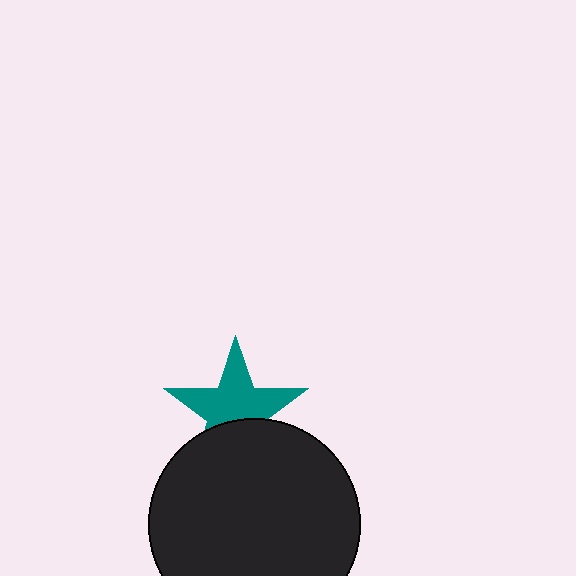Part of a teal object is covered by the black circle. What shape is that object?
It is a star.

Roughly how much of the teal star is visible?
About half of it is visible (roughly 64%).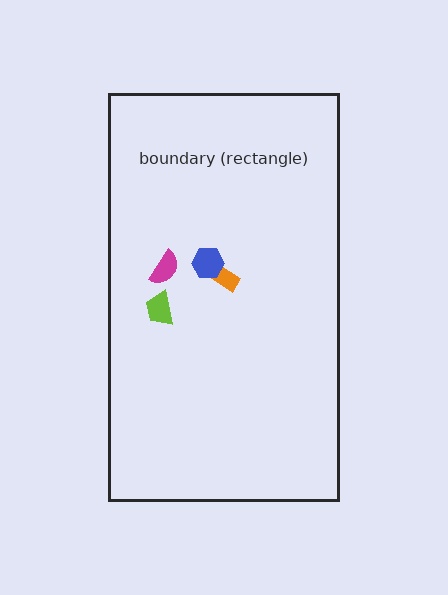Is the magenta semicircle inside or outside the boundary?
Inside.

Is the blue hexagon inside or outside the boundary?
Inside.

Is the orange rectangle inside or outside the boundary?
Inside.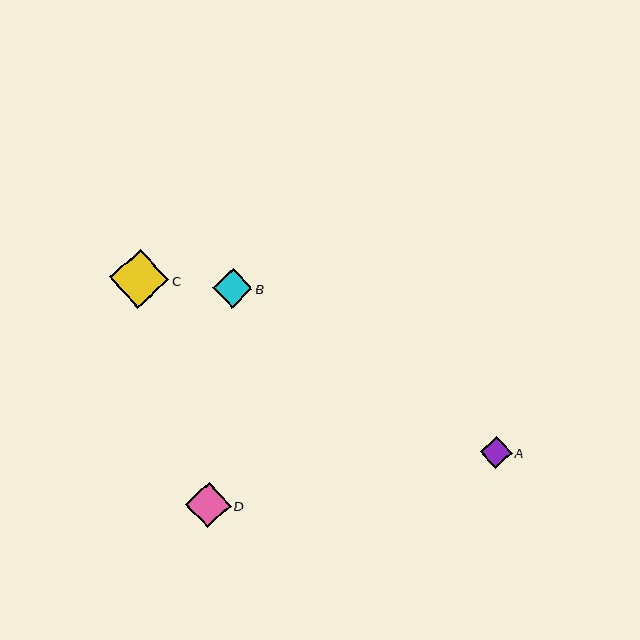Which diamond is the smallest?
Diamond A is the smallest with a size of approximately 32 pixels.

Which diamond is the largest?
Diamond C is the largest with a size of approximately 59 pixels.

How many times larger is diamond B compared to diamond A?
Diamond B is approximately 1.2 times the size of diamond A.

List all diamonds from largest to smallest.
From largest to smallest: C, D, B, A.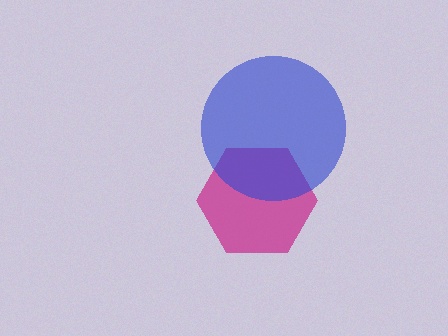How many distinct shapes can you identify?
There are 2 distinct shapes: a magenta hexagon, a blue circle.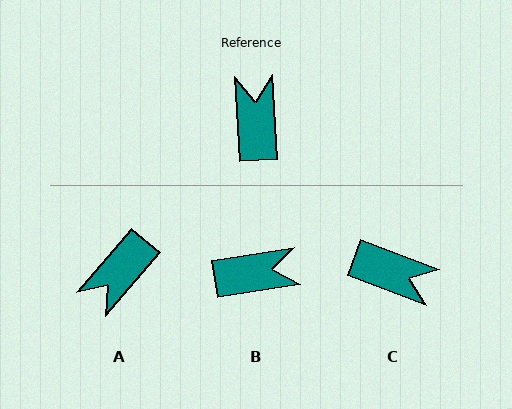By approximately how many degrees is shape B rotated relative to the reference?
Approximately 84 degrees clockwise.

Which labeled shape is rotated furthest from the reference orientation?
A, about 136 degrees away.